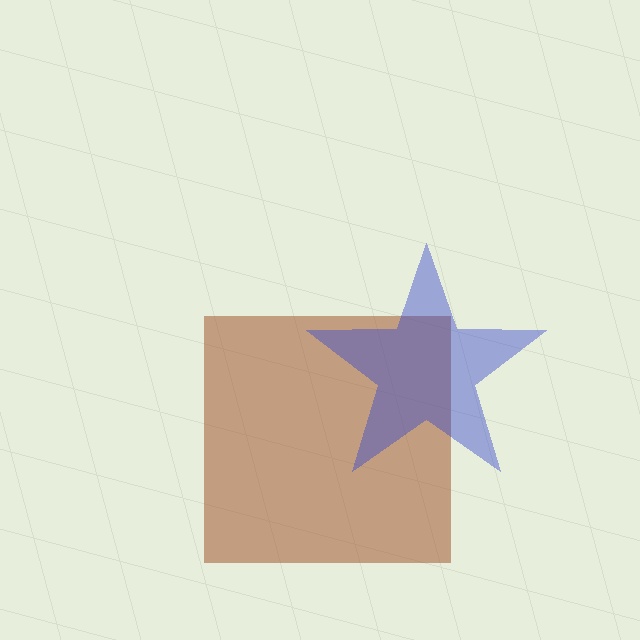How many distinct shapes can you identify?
There are 2 distinct shapes: a brown square, a blue star.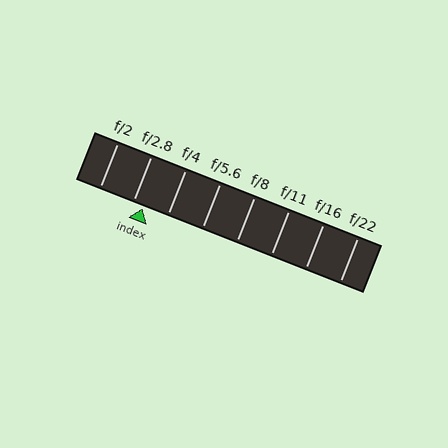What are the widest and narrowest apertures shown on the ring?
The widest aperture shown is f/2 and the narrowest is f/22.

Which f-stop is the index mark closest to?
The index mark is closest to f/2.8.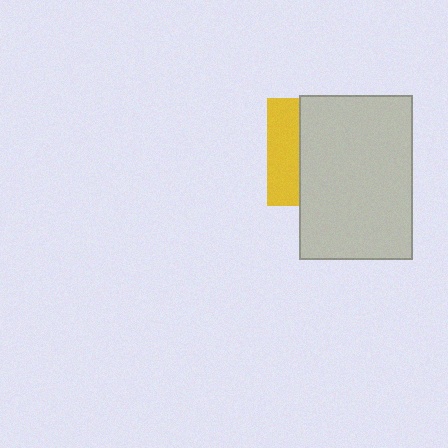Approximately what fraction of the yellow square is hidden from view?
Roughly 70% of the yellow square is hidden behind the light gray rectangle.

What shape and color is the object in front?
The object in front is a light gray rectangle.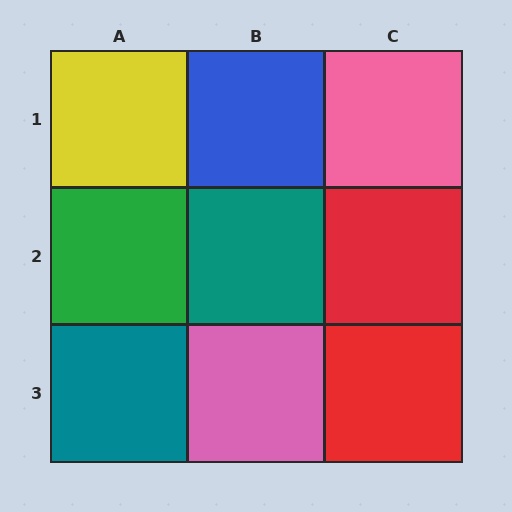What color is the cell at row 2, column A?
Green.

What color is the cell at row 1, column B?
Blue.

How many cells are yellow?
1 cell is yellow.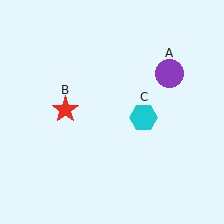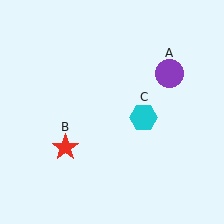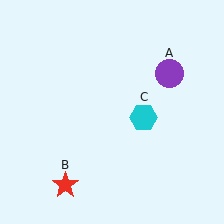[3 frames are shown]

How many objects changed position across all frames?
1 object changed position: red star (object B).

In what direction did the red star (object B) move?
The red star (object B) moved down.